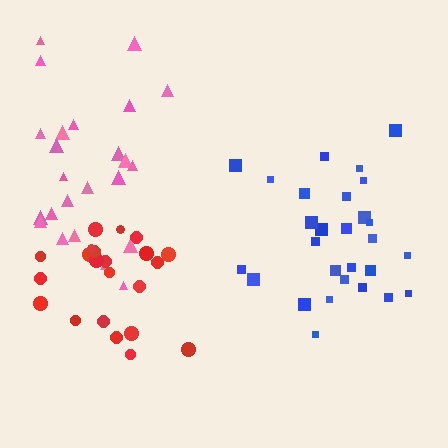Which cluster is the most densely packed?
Blue.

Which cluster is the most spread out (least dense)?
Pink.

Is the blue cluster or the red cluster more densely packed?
Blue.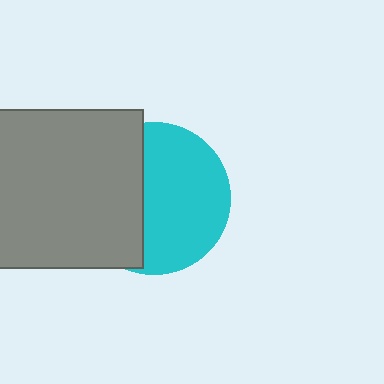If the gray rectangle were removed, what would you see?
You would see the complete cyan circle.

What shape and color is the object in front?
The object in front is a gray rectangle.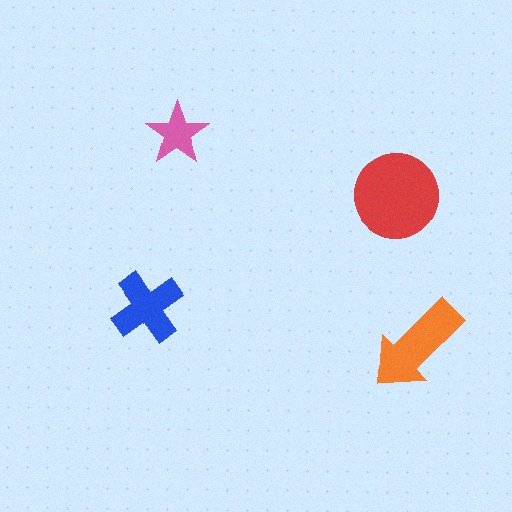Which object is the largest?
The red circle.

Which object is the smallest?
The pink star.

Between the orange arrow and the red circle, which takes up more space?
The red circle.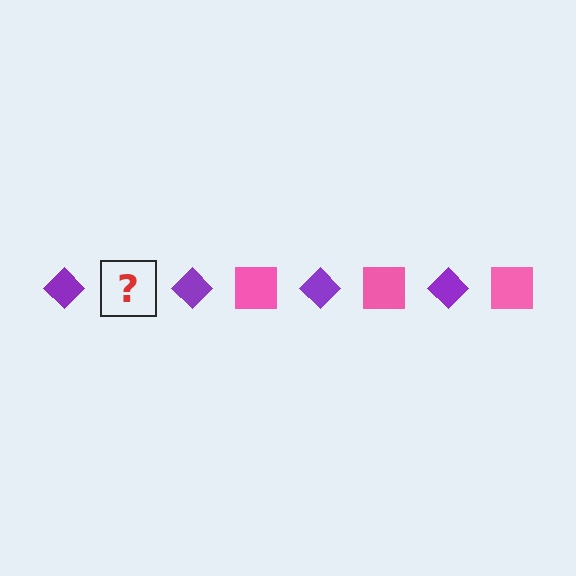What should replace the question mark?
The question mark should be replaced with a pink square.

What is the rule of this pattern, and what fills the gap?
The rule is that the pattern alternates between purple diamond and pink square. The gap should be filled with a pink square.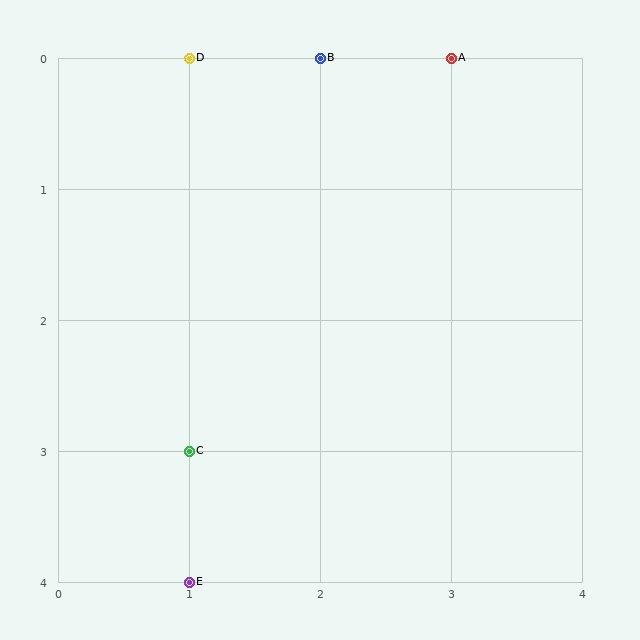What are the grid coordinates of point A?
Point A is at grid coordinates (3, 0).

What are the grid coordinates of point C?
Point C is at grid coordinates (1, 3).